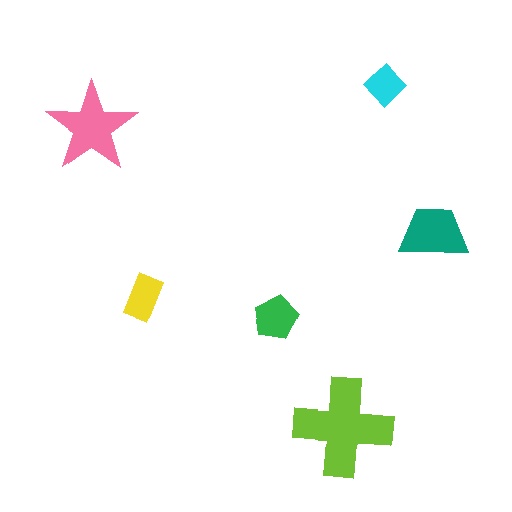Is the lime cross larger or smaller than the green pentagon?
Larger.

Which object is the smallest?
The cyan diamond.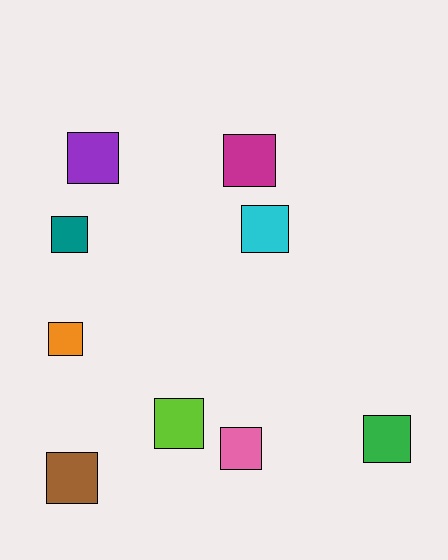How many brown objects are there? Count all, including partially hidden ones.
There is 1 brown object.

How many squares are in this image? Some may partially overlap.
There are 9 squares.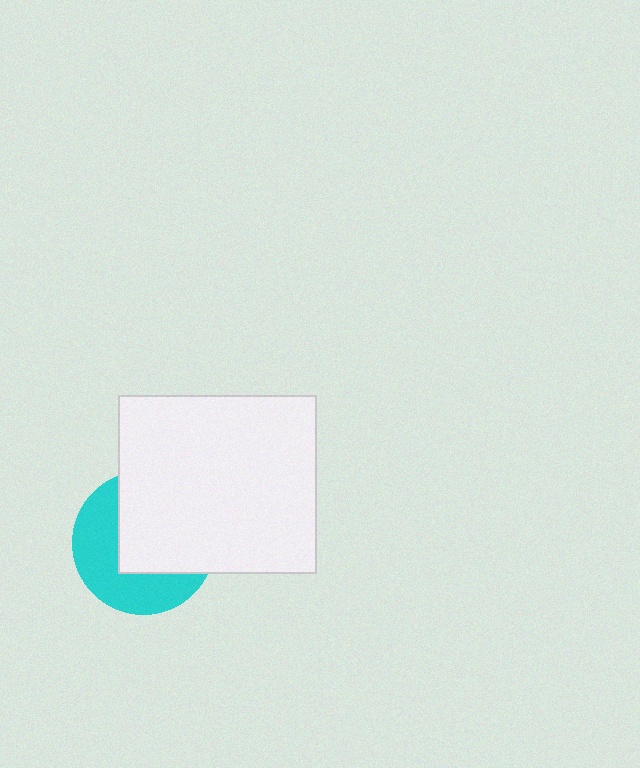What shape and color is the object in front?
The object in front is a white rectangle.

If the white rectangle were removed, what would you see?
You would see the complete cyan circle.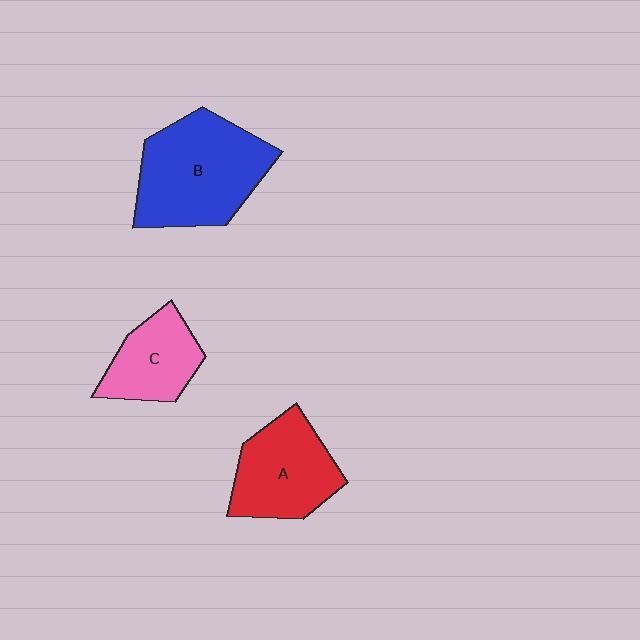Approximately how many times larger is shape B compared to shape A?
Approximately 1.4 times.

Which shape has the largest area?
Shape B (blue).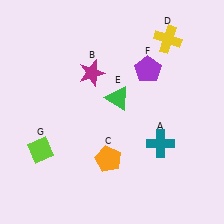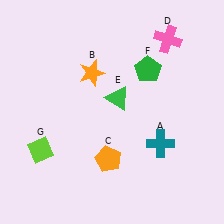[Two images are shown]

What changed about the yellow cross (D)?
In Image 1, D is yellow. In Image 2, it changed to pink.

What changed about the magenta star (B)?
In Image 1, B is magenta. In Image 2, it changed to orange.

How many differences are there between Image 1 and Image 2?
There are 3 differences between the two images.